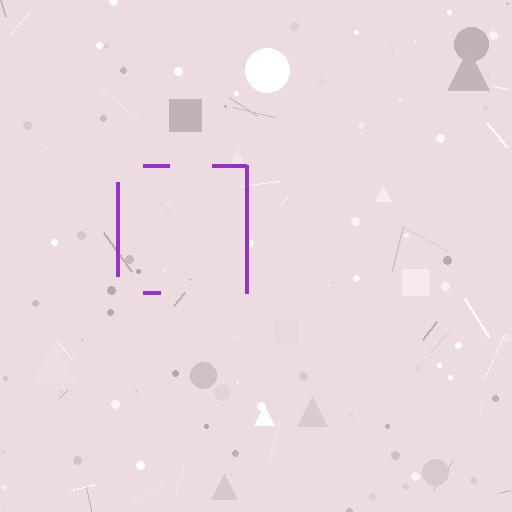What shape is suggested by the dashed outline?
The dashed outline suggests a square.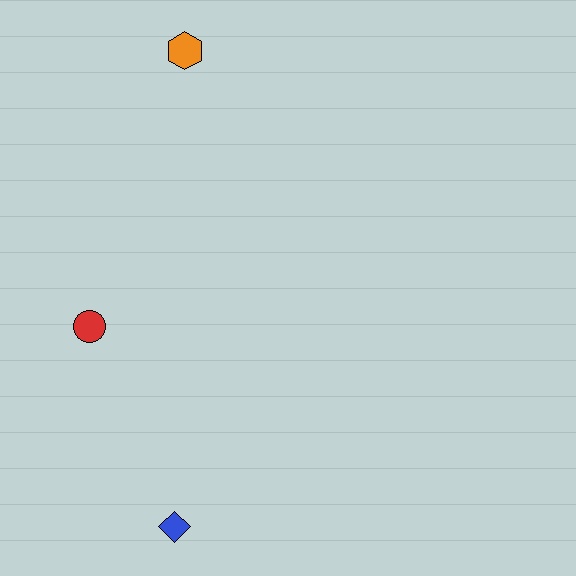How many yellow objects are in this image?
There are no yellow objects.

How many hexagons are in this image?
There is 1 hexagon.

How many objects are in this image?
There are 3 objects.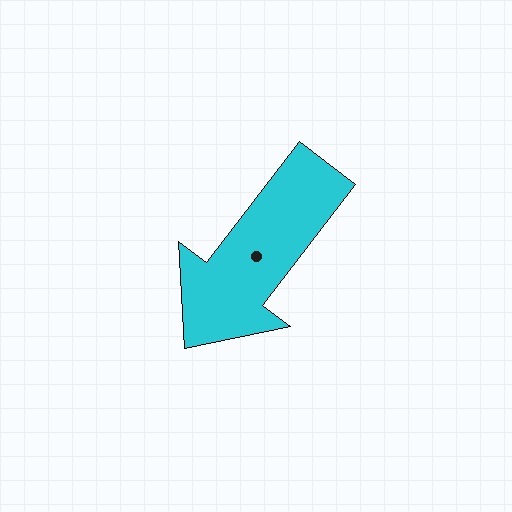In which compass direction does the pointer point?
Southwest.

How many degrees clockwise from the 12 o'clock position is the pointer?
Approximately 218 degrees.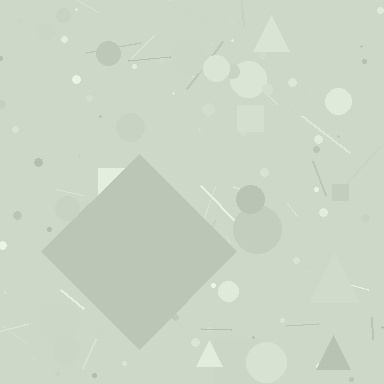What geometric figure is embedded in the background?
A diamond is embedded in the background.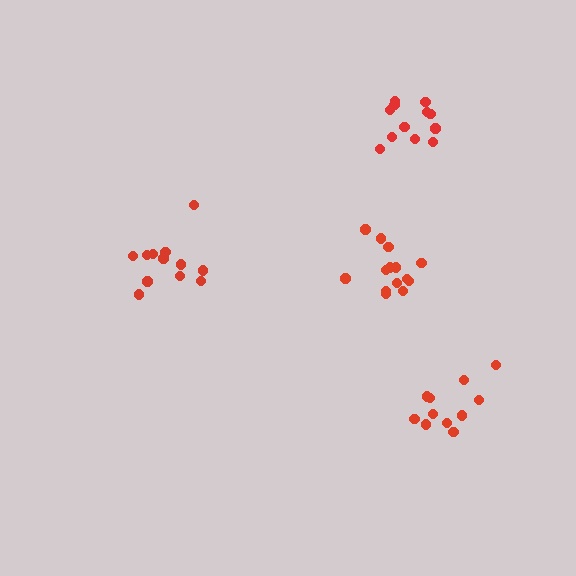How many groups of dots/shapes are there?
There are 4 groups.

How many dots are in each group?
Group 1: 12 dots, Group 2: 12 dots, Group 3: 14 dots, Group 4: 12 dots (50 total).